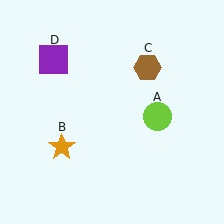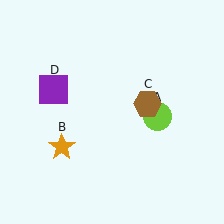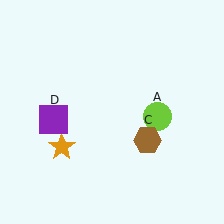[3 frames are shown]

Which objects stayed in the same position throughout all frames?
Lime circle (object A) and orange star (object B) remained stationary.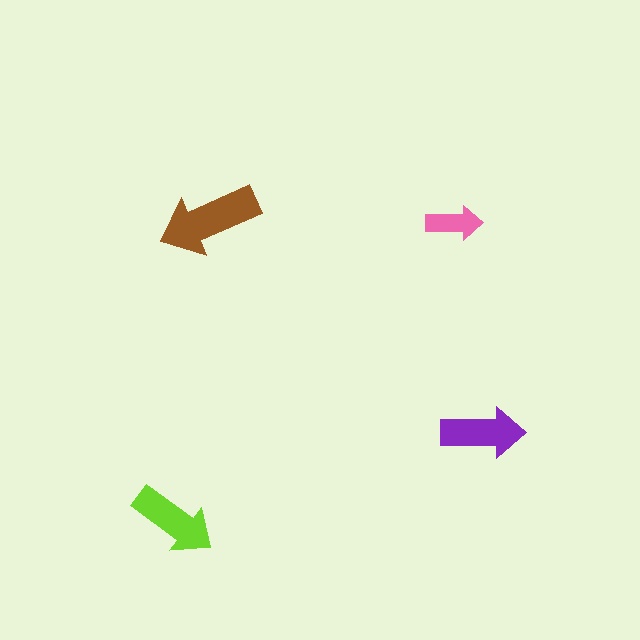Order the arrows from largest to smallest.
the brown one, the lime one, the purple one, the pink one.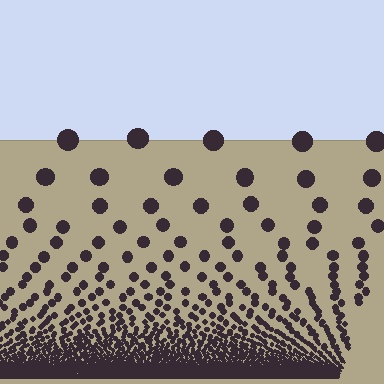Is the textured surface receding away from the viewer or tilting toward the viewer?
The surface appears to tilt toward the viewer. Texture elements get larger and sparser toward the top.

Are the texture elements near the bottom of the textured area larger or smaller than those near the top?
Smaller. The gradient is inverted — elements near the bottom are smaller and denser.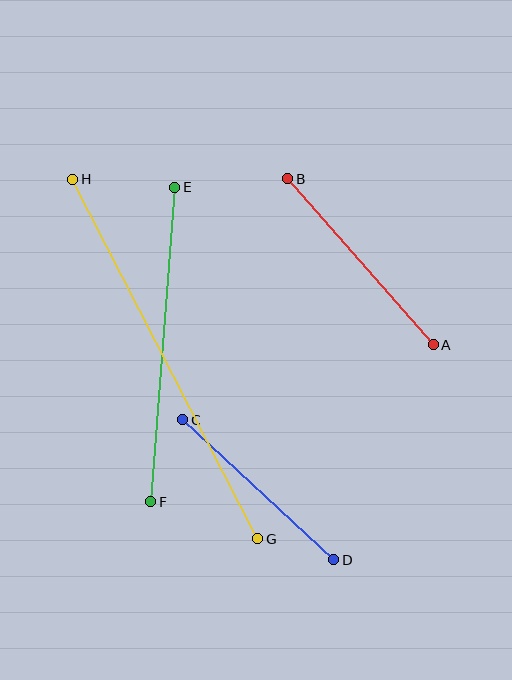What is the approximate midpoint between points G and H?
The midpoint is at approximately (165, 359) pixels.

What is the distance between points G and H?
The distance is approximately 405 pixels.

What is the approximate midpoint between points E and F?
The midpoint is at approximately (163, 344) pixels.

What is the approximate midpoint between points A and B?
The midpoint is at approximately (361, 262) pixels.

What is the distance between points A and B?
The distance is approximately 221 pixels.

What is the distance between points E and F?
The distance is approximately 316 pixels.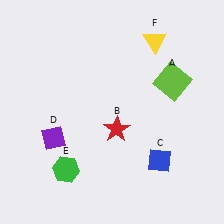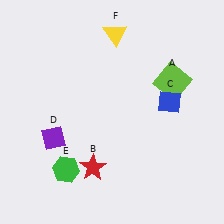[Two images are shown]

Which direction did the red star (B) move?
The red star (B) moved down.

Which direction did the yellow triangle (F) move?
The yellow triangle (F) moved left.